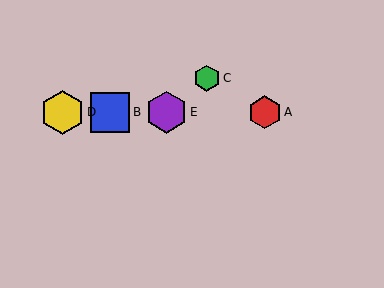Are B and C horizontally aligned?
No, B is at y≈112 and C is at y≈78.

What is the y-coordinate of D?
Object D is at y≈112.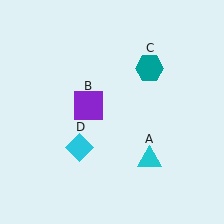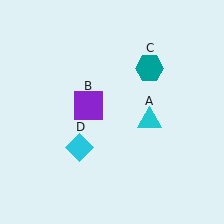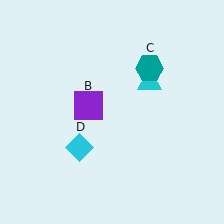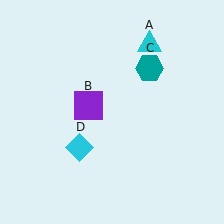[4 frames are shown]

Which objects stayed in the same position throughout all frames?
Purple square (object B) and teal hexagon (object C) and cyan diamond (object D) remained stationary.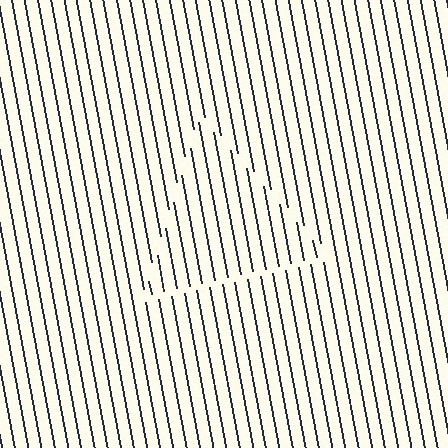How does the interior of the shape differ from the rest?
The interior of the shape contains the same grating, shifted by half a period — the contour is defined by the phase discontinuity where line-ends from the inner and outer gratings abut.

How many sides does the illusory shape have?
3 sides — the line-ends trace a triangle.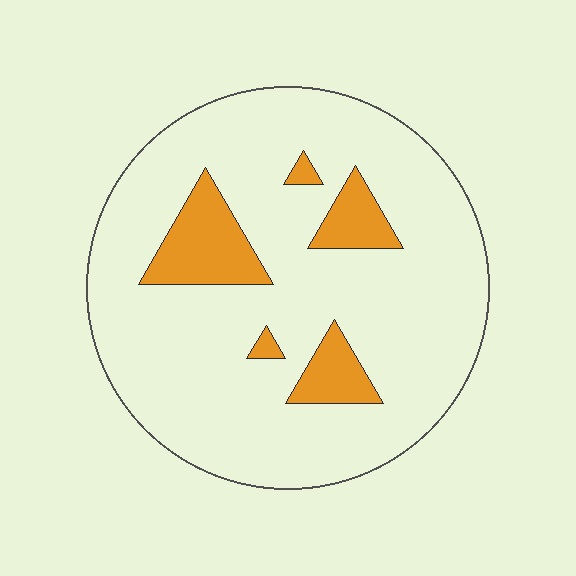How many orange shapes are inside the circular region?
5.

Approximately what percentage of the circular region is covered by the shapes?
Approximately 15%.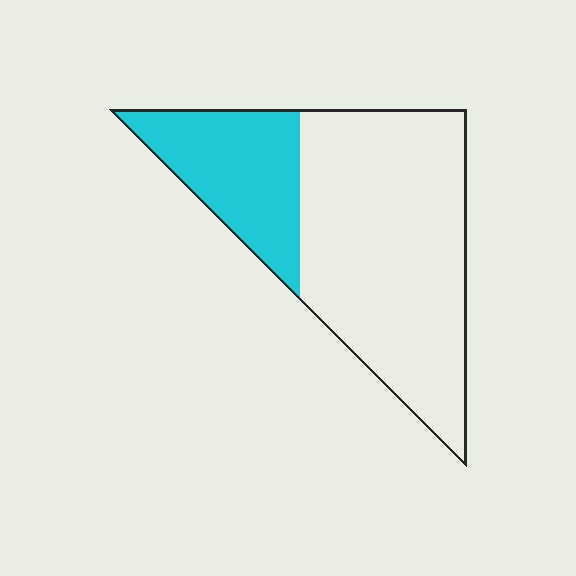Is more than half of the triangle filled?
No.